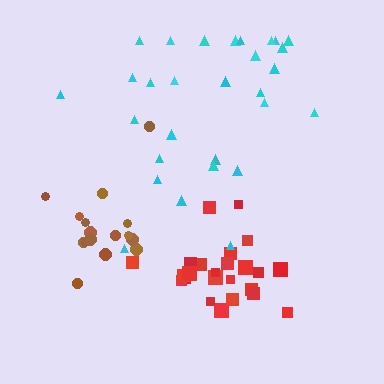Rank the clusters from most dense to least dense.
red, brown, cyan.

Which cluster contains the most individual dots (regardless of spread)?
Cyan (29).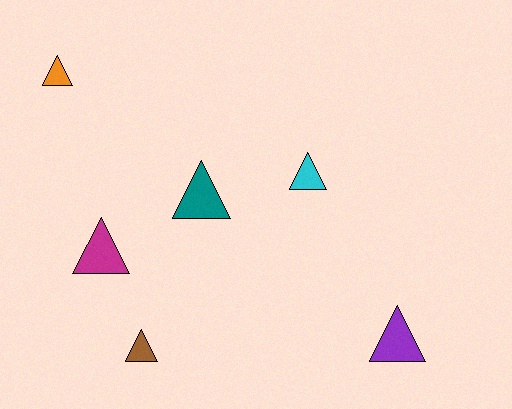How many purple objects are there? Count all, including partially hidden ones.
There is 1 purple object.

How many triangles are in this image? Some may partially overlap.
There are 6 triangles.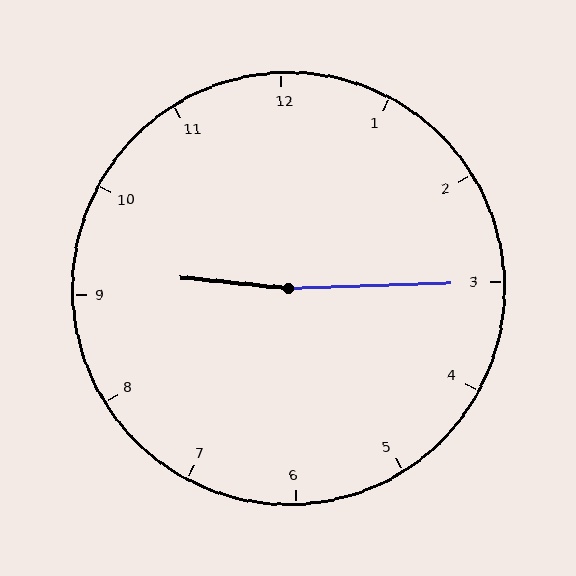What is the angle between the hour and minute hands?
Approximately 172 degrees.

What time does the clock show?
9:15.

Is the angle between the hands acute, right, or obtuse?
It is obtuse.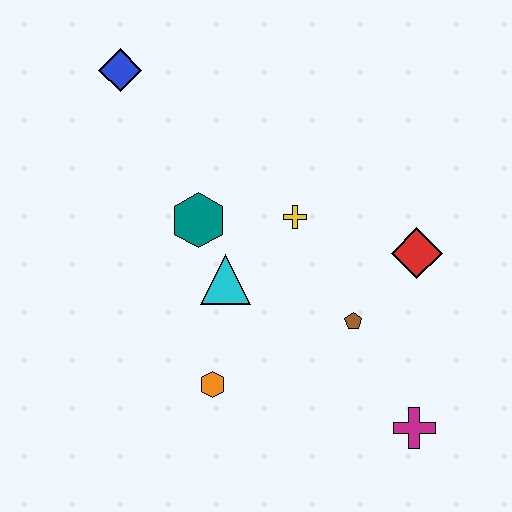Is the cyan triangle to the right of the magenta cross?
No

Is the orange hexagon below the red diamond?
Yes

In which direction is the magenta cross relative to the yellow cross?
The magenta cross is below the yellow cross.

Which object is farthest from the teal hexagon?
The magenta cross is farthest from the teal hexagon.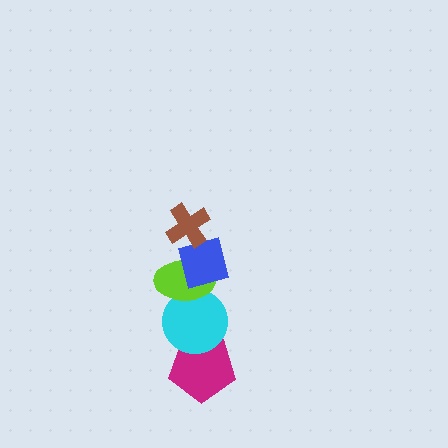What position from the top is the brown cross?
The brown cross is 1st from the top.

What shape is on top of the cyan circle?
The lime ellipse is on top of the cyan circle.